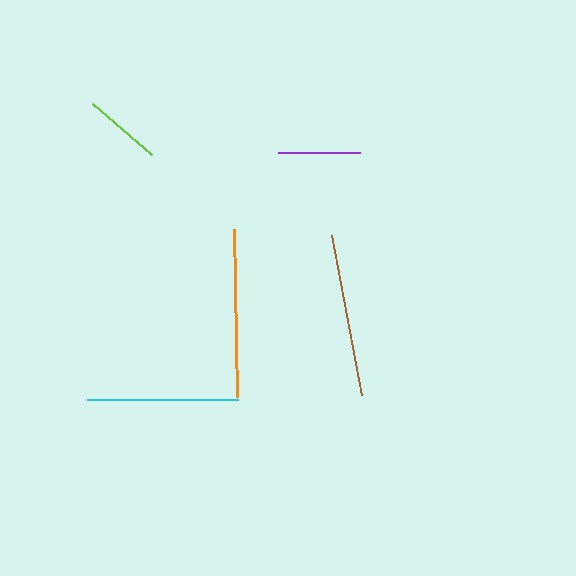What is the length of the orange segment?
The orange segment is approximately 169 pixels long.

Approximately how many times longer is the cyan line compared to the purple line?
The cyan line is approximately 1.9 times the length of the purple line.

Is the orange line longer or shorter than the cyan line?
The orange line is longer than the cyan line.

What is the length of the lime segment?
The lime segment is approximately 78 pixels long.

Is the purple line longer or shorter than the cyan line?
The cyan line is longer than the purple line.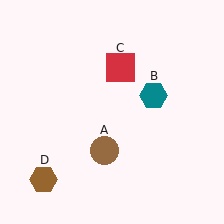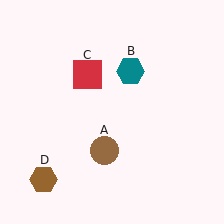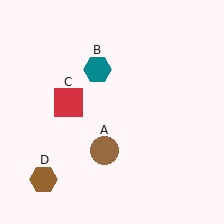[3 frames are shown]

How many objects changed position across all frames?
2 objects changed position: teal hexagon (object B), red square (object C).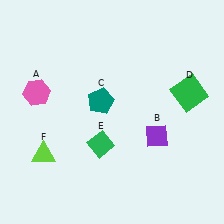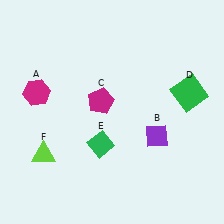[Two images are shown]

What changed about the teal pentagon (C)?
In Image 1, C is teal. In Image 2, it changed to magenta.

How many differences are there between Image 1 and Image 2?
There are 2 differences between the two images.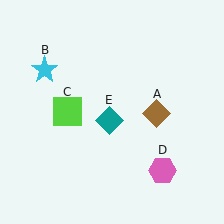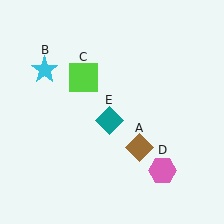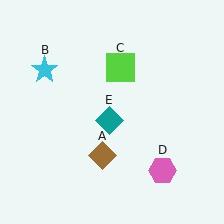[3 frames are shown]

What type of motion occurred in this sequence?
The brown diamond (object A), lime square (object C) rotated clockwise around the center of the scene.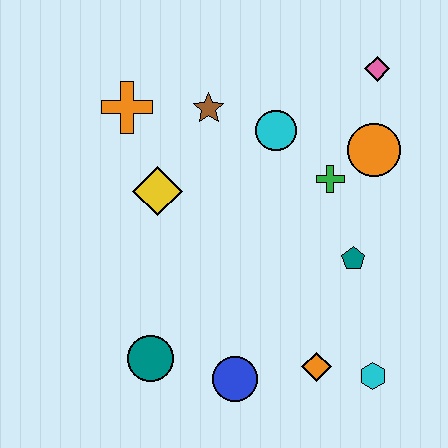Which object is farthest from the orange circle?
The teal circle is farthest from the orange circle.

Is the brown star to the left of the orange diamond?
Yes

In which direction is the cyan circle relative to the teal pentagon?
The cyan circle is above the teal pentagon.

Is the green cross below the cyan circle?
Yes